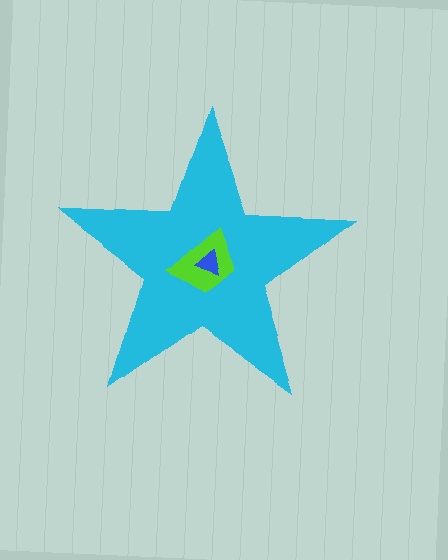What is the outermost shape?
The cyan star.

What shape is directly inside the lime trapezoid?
The blue triangle.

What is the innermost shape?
The blue triangle.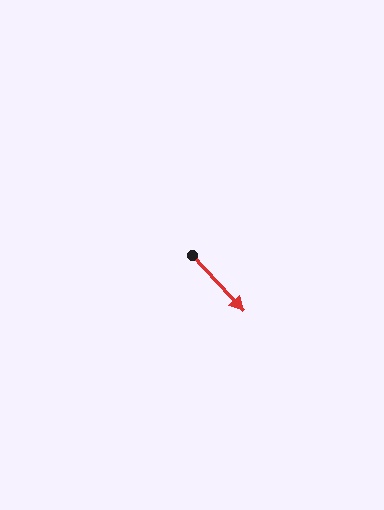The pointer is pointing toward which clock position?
Roughly 5 o'clock.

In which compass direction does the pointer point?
Southeast.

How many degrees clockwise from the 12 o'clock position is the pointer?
Approximately 137 degrees.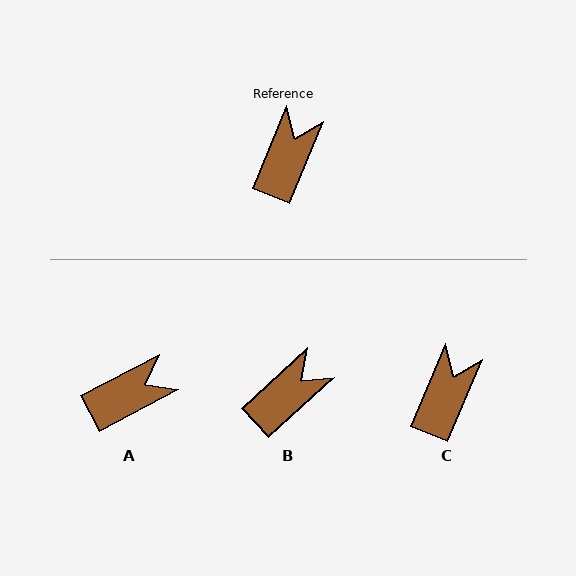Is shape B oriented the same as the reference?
No, it is off by about 24 degrees.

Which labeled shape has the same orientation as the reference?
C.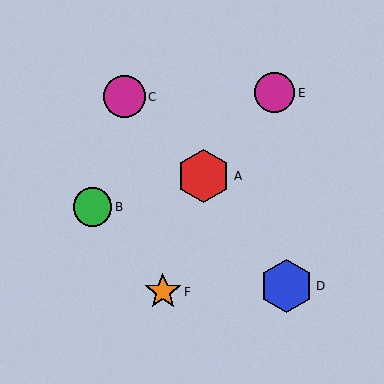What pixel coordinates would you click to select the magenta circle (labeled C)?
Click at (124, 97) to select the magenta circle C.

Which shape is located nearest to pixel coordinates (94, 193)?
The green circle (labeled B) at (93, 207) is nearest to that location.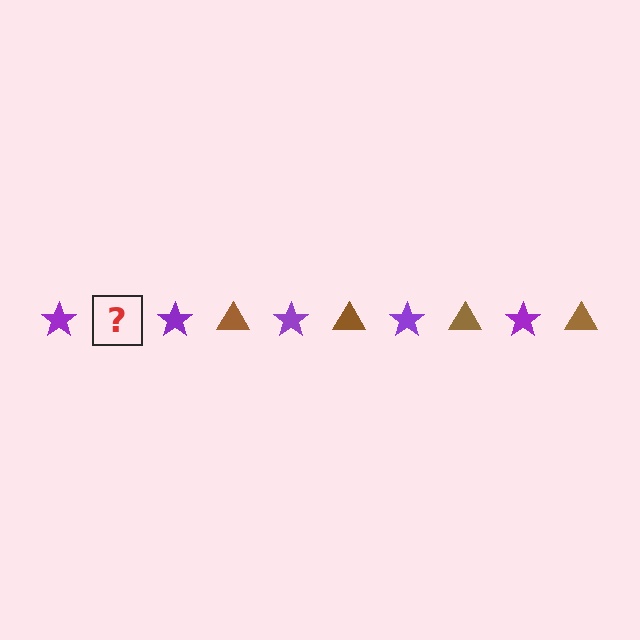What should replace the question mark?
The question mark should be replaced with a brown triangle.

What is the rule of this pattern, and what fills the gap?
The rule is that the pattern alternates between purple star and brown triangle. The gap should be filled with a brown triangle.